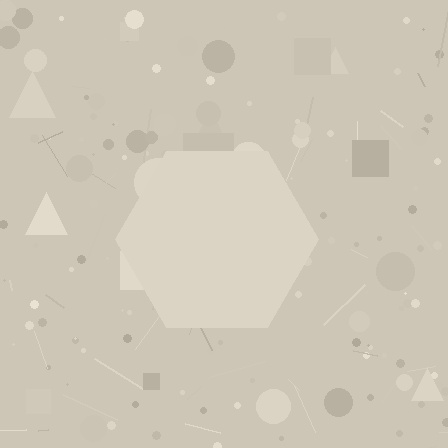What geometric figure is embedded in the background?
A hexagon is embedded in the background.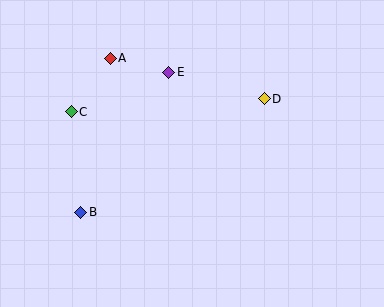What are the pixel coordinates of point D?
Point D is at (264, 99).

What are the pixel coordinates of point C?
Point C is at (71, 112).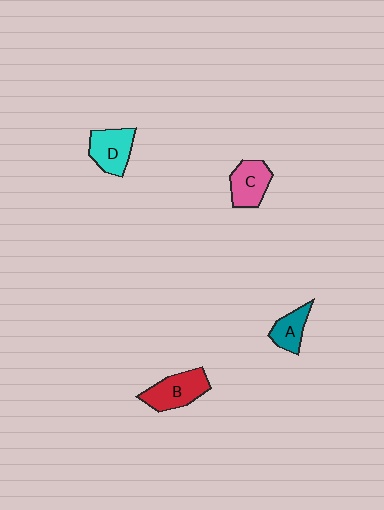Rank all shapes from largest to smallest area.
From largest to smallest: B (red), D (cyan), C (pink), A (teal).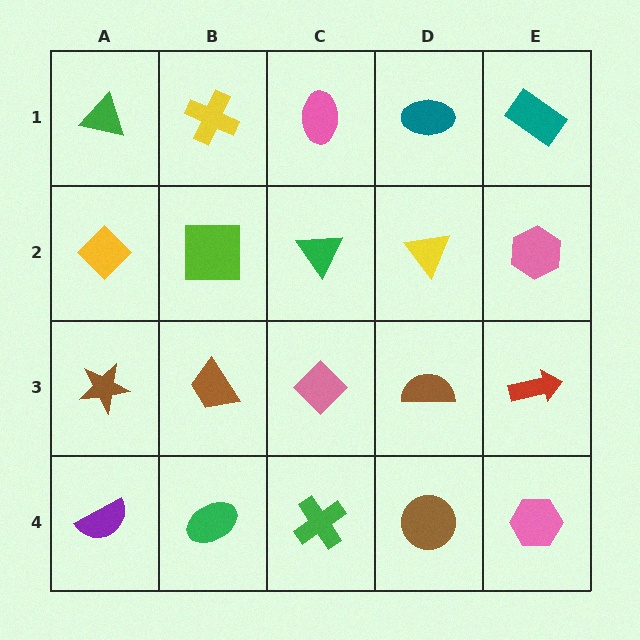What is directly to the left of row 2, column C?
A lime square.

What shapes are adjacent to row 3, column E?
A pink hexagon (row 2, column E), a pink hexagon (row 4, column E), a brown semicircle (row 3, column D).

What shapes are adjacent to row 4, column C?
A pink diamond (row 3, column C), a green ellipse (row 4, column B), a brown circle (row 4, column D).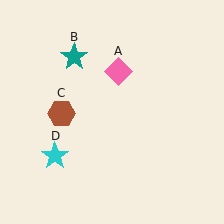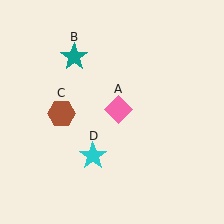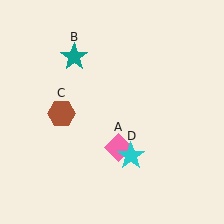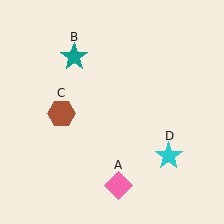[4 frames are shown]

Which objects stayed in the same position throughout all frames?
Teal star (object B) and brown hexagon (object C) remained stationary.